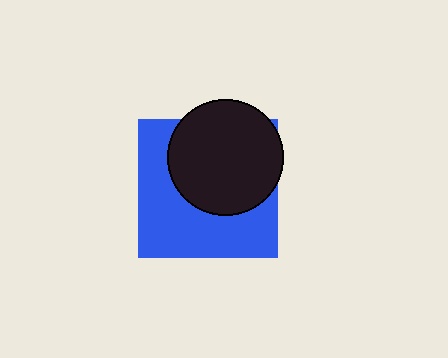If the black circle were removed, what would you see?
You would see the complete blue square.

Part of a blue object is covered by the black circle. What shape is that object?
It is a square.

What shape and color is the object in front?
The object in front is a black circle.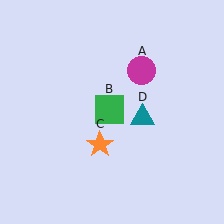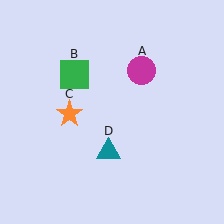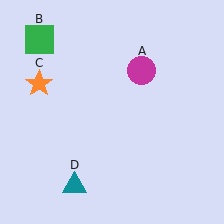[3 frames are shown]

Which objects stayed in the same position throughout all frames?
Magenta circle (object A) remained stationary.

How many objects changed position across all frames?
3 objects changed position: green square (object B), orange star (object C), teal triangle (object D).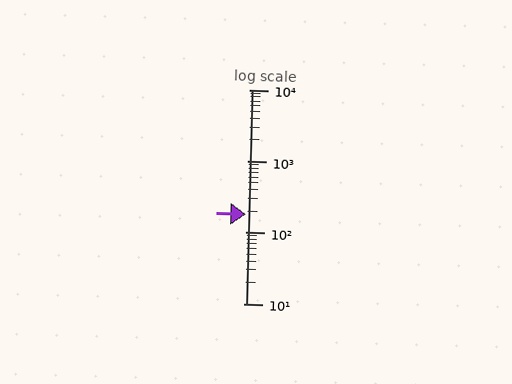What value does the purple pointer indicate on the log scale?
The pointer indicates approximately 180.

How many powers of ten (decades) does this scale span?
The scale spans 3 decades, from 10 to 10000.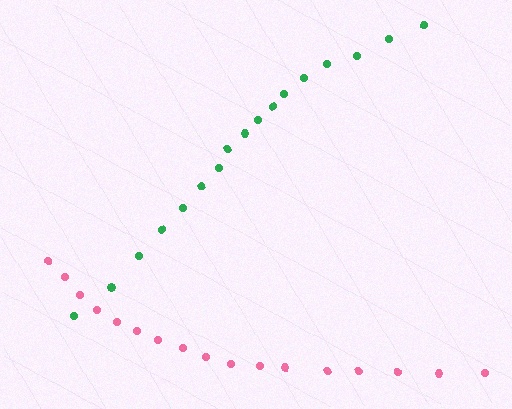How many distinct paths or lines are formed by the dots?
There are 2 distinct paths.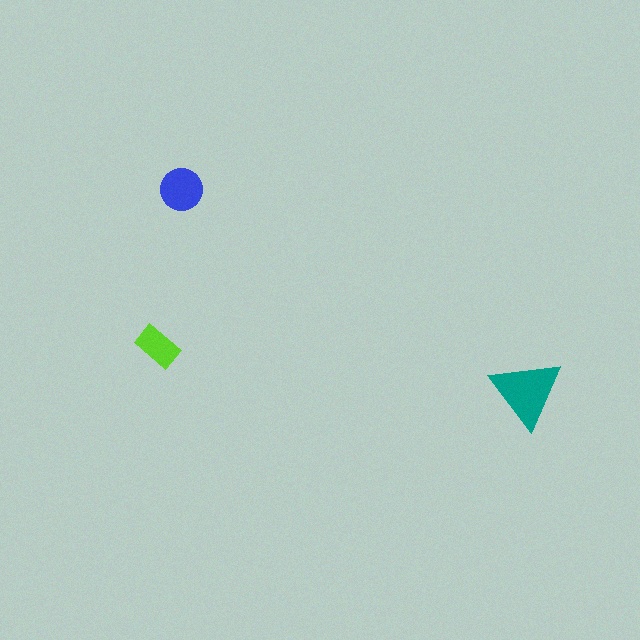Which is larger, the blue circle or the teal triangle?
The teal triangle.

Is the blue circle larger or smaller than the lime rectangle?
Larger.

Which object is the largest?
The teal triangle.